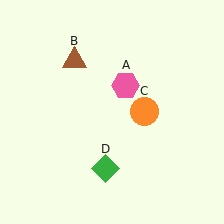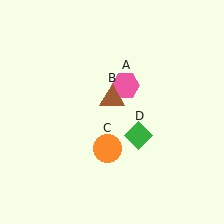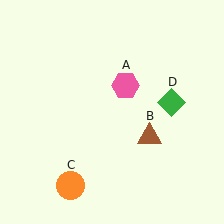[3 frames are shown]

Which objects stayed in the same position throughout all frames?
Pink hexagon (object A) remained stationary.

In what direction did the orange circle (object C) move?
The orange circle (object C) moved down and to the left.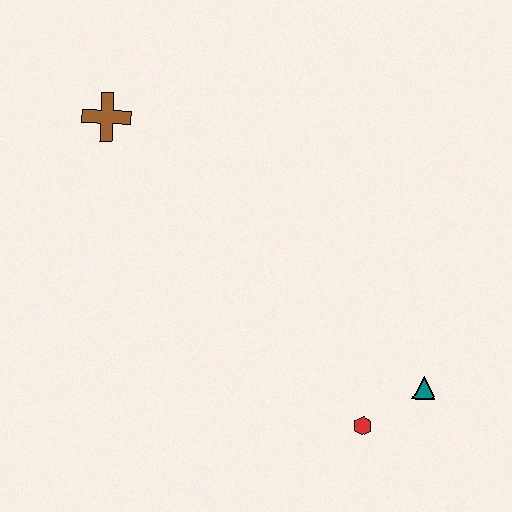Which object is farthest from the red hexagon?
The brown cross is farthest from the red hexagon.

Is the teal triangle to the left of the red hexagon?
No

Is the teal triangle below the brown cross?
Yes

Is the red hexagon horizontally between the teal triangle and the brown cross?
Yes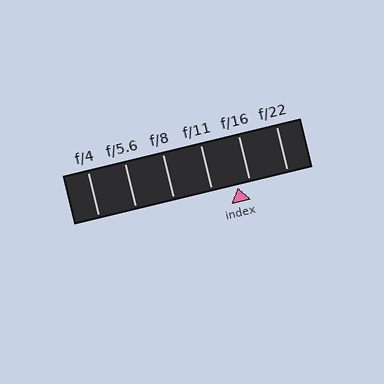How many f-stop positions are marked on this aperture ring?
There are 6 f-stop positions marked.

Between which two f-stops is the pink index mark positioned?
The index mark is between f/11 and f/16.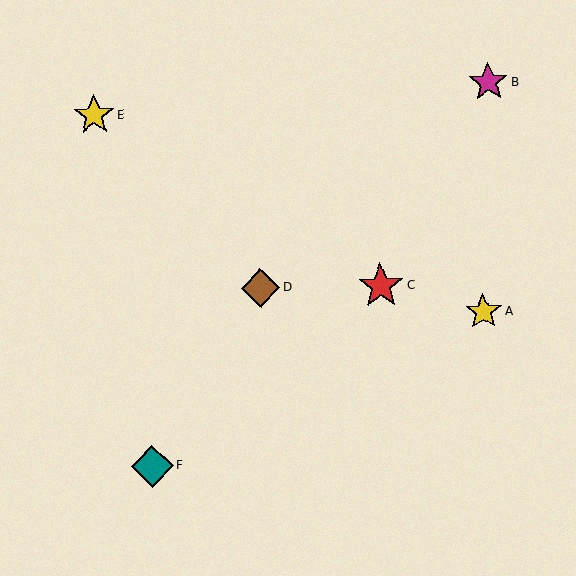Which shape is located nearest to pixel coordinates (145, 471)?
The teal diamond (labeled F) at (152, 466) is nearest to that location.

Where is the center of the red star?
The center of the red star is at (381, 286).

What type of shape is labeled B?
Shape B is a magenta star.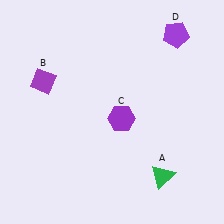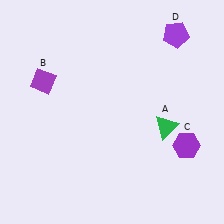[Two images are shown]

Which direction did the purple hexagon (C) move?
The purple hexagon (C) moved right.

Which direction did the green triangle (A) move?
The green triangle (A) moved up.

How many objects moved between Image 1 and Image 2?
2 objects moved between the two images.